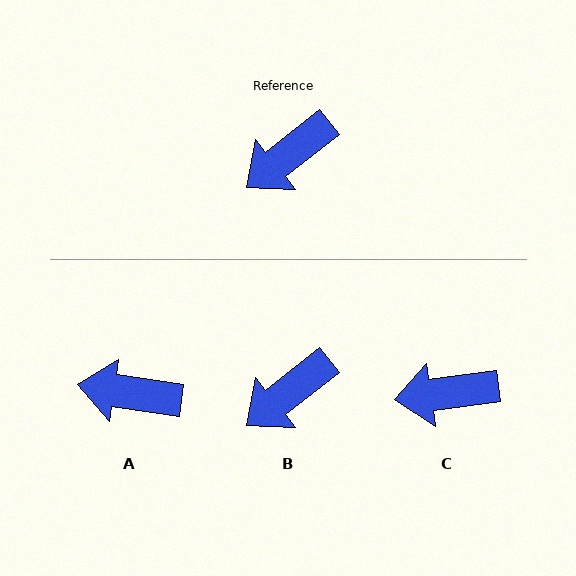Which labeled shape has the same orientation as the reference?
B.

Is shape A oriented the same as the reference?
No, it is off by about 47 degrees.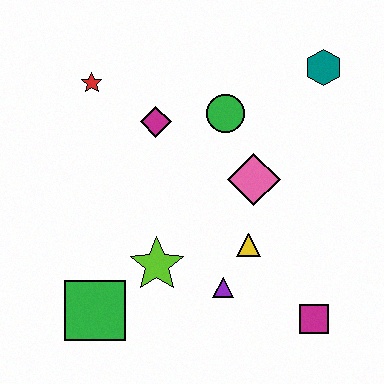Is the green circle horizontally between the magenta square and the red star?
Yes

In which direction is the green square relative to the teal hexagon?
The green square is below the teal hexagon.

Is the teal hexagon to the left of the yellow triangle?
No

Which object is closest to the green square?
The lime star is closest to the green square.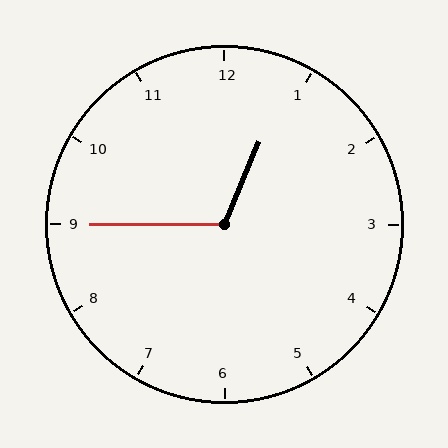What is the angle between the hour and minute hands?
Approximately 112 degrees.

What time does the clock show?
12:45.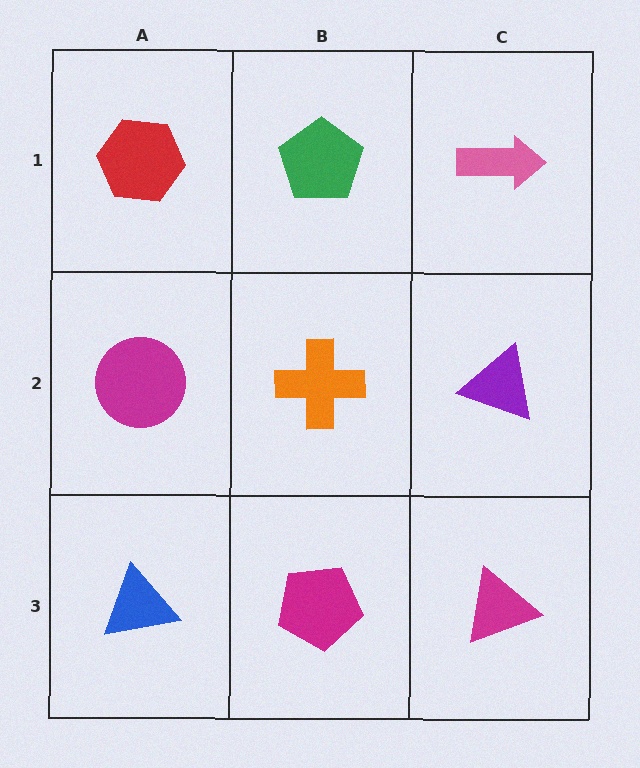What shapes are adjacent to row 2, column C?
A pink arrow (row 1, column C), a magenta triangle (row 3, column C), an orange cross (row 2, column B).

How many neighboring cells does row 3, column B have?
3.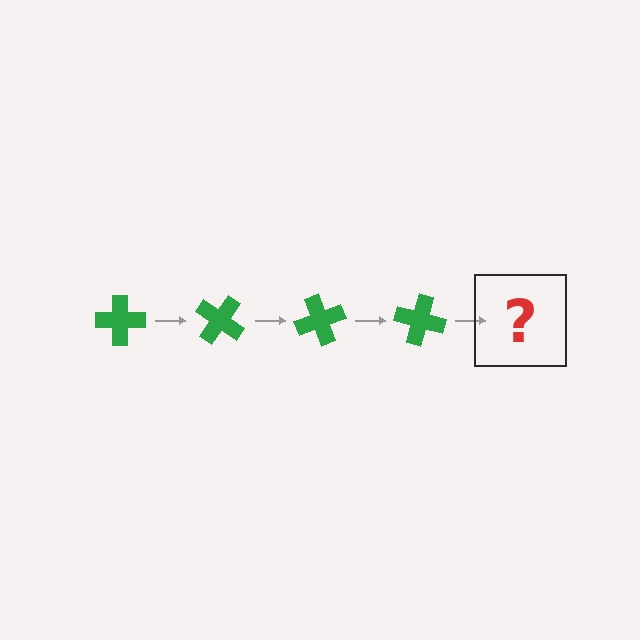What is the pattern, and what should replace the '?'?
The pattern is that the cross rotates 35 degrees each step. The '?' should be a green cross rotated 140 degrees.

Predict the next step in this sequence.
The next step is a green cross rotated 140 degrees.